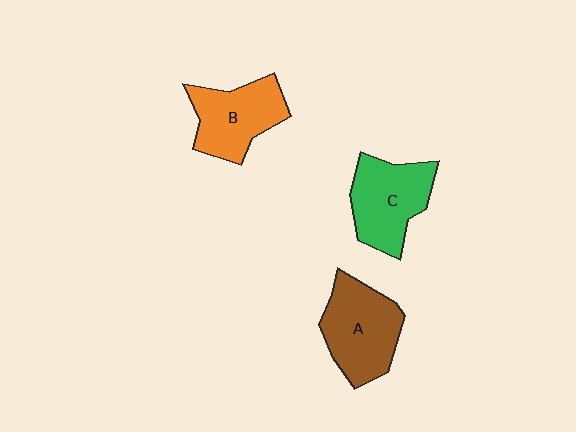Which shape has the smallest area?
Shape B (orange).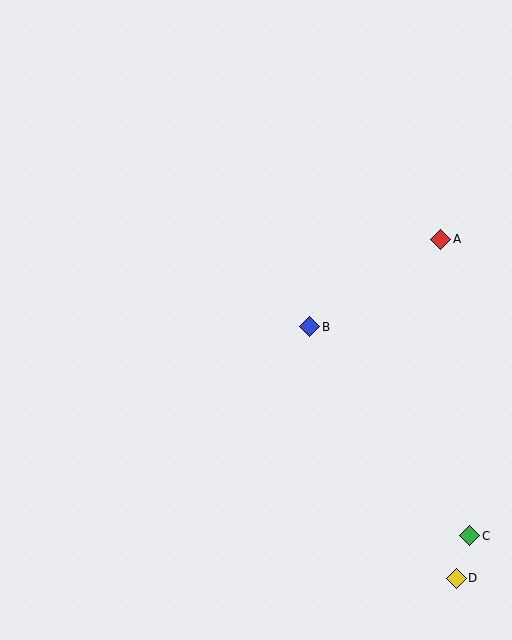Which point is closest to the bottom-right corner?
Point D is closest to the bottom-right corner.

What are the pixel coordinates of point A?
Point A is at (441, 239).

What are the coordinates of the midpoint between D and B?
The midpoint between D and B is at (383, 453).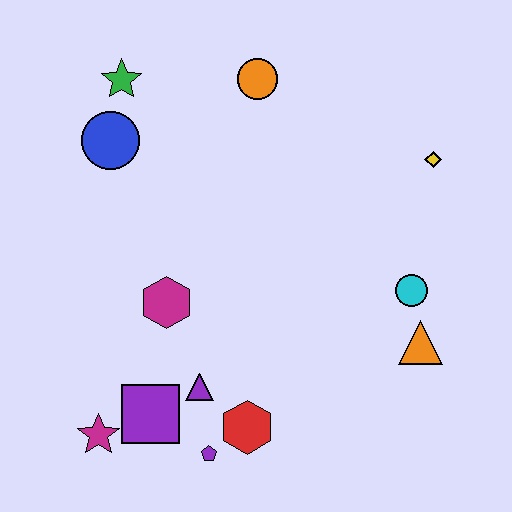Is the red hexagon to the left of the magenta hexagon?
No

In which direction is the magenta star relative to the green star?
The magenta star is below the green star.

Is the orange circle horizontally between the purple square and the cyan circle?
Yes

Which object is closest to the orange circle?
The green star is closest to the orange circle.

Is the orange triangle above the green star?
No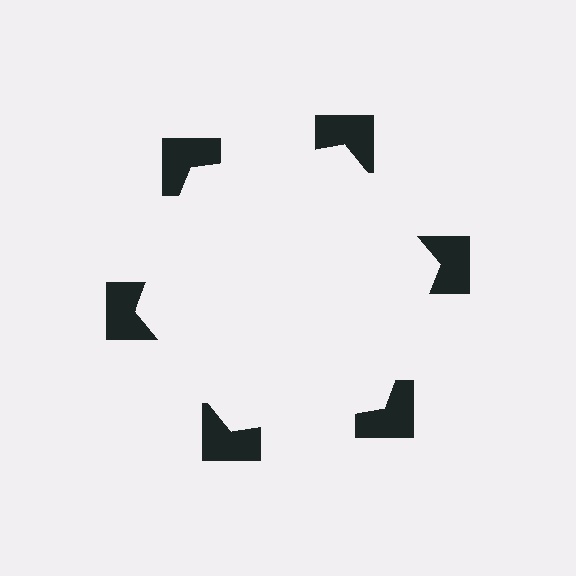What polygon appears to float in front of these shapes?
An illusory hexagon — its edges are inferred from the aligned wedge cuts in the notched squares, not physically drawn.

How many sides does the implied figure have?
6 sides.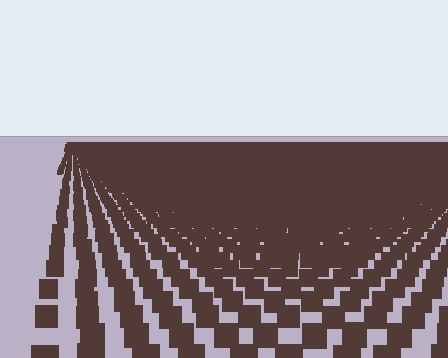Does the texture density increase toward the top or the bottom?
Density increases toward the top.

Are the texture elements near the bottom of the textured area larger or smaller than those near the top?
Larger. Near the bottom, elements are closer to the viewer and appear at a bigger on-screen size.